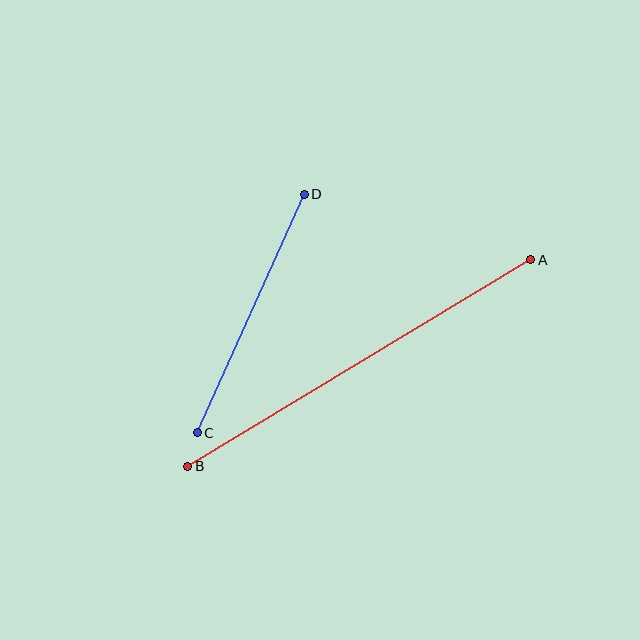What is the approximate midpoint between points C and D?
The midpoint is at approximately (251, 314) pixels.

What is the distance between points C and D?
The distance is approximately 262 pixels.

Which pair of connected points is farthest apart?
Points A and B are farthest apart.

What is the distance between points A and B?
The distance is approximately 400 pixels.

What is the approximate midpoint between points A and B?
The midpoint is at approximately (359, 363) pixels.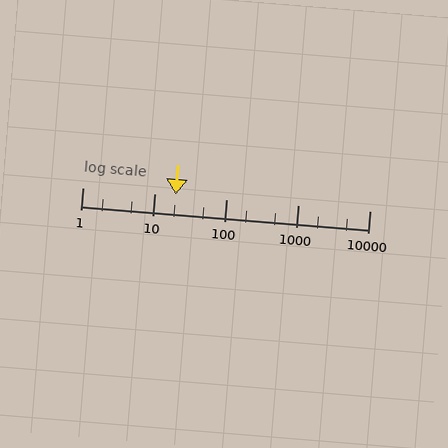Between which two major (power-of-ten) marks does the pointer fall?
The pointer is between 10 and 100.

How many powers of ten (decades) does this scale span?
The scale spans 4 decades, from 1 to 10000.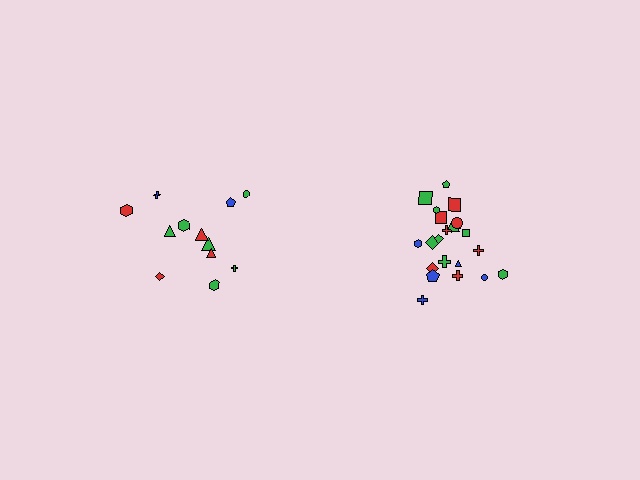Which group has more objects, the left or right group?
The right group.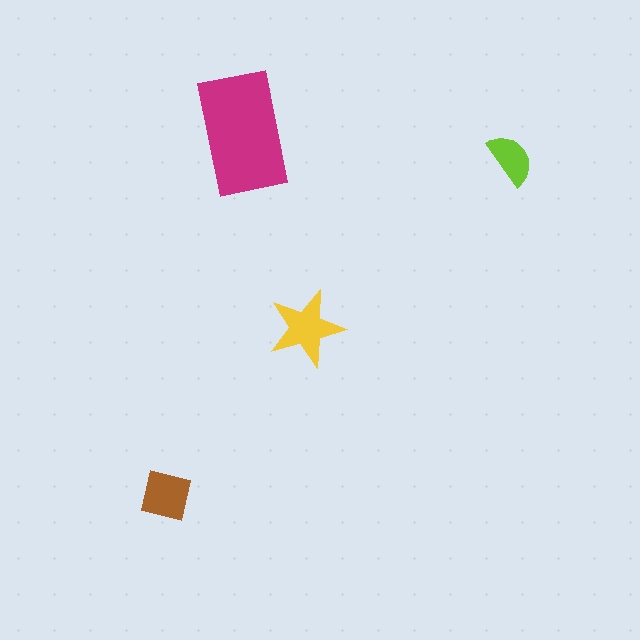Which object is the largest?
The magenta rectangle.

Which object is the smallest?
The lime semicircle.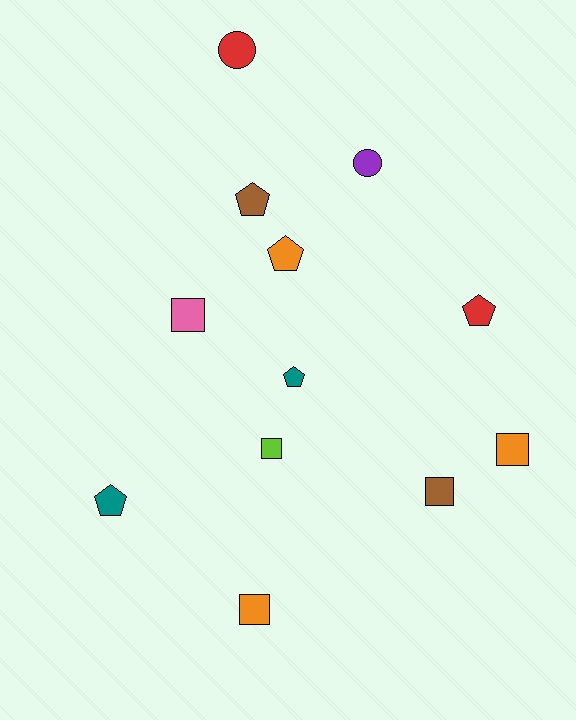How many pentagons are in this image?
There are 5 pentagons.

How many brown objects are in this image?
There are 2 brown objects.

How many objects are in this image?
There are 12 objects.